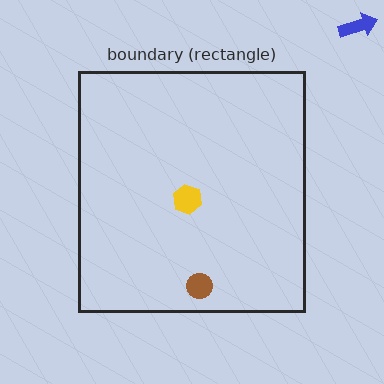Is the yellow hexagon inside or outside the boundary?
Inside.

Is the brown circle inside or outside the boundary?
Inside.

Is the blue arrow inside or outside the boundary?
Outside.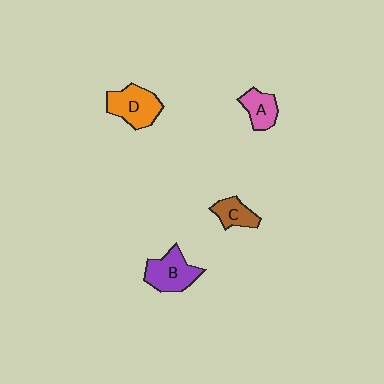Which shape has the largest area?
Shape D (orange).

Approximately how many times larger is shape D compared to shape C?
Approximately 1.7 times.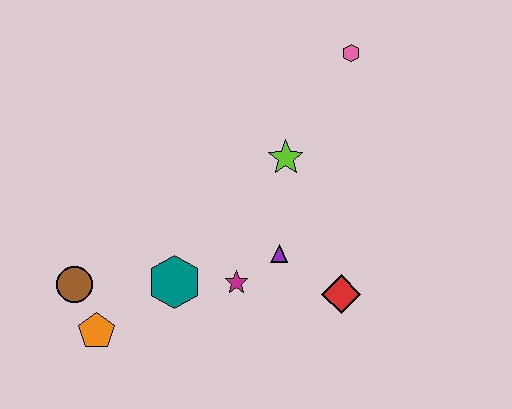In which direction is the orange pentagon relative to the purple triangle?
The orange pentagon is to the left of the purple triangle.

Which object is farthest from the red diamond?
The brown circle is farthest from the red diamond.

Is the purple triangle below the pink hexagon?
Yes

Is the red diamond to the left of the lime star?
No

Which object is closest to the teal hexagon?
The magenta star is closest to the teal hexagon.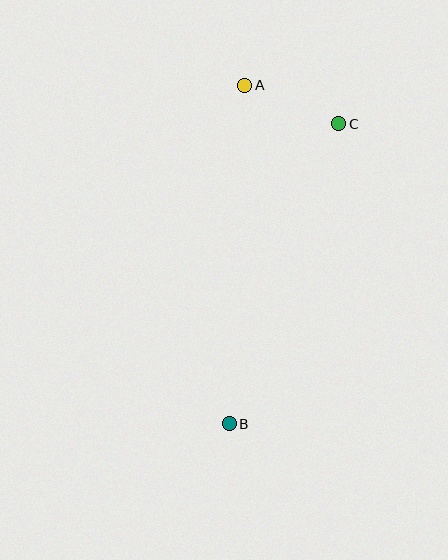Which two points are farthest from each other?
Points A and B are farthest from each other.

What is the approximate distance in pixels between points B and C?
The distance between B and C is approximately 320 pixels.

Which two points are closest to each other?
Points A and C are closest to each other.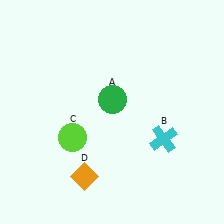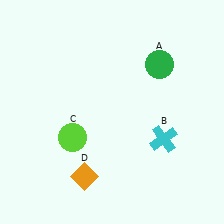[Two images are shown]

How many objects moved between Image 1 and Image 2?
1 object moved between the two images.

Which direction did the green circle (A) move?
The green circle (A) moved right.